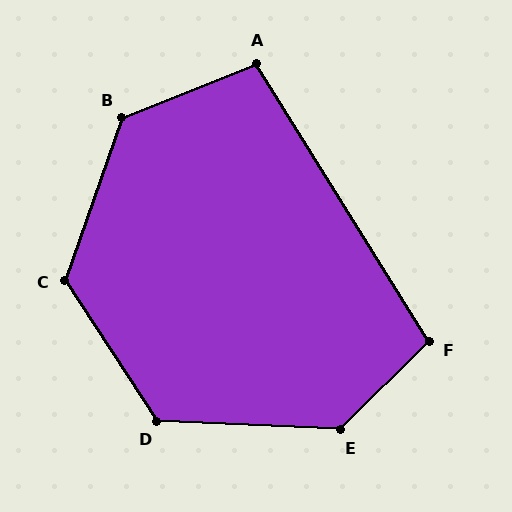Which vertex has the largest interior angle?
E, at approximately 133 degrees.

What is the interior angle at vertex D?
Approximately 126 degrees (obtuse).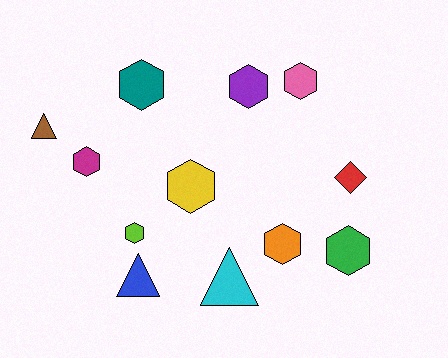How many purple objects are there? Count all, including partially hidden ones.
There is 1 purple object.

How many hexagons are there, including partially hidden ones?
There are 8 hexagons.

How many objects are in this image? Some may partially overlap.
There are 12 objects.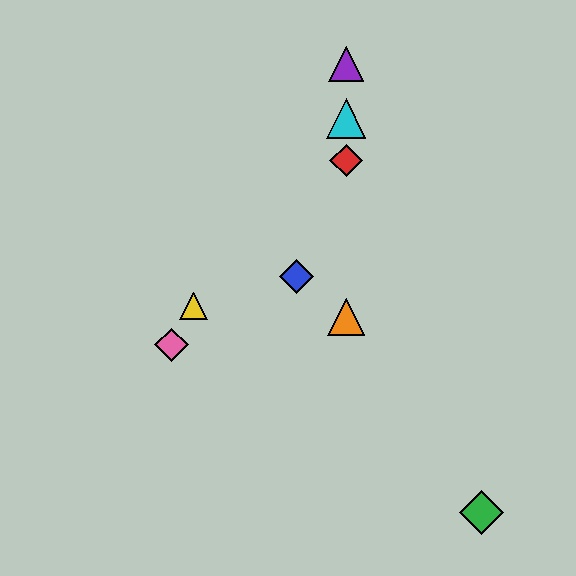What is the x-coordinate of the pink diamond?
The pink diamond is at x≈172.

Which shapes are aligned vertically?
The red diamond, the purple triangle, the orange triangle, the cyan triangle are aligned vertically.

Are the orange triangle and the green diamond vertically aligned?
No, the orange triangle is at x≈346 and the green diamond is at x≈481.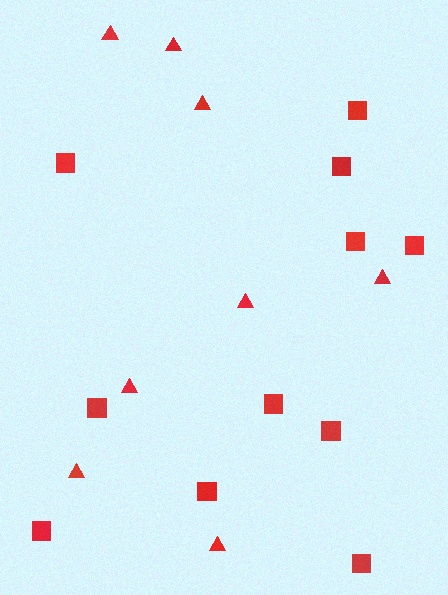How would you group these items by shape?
There are 2 groups: one group of triangles (8) and one group of squares (11).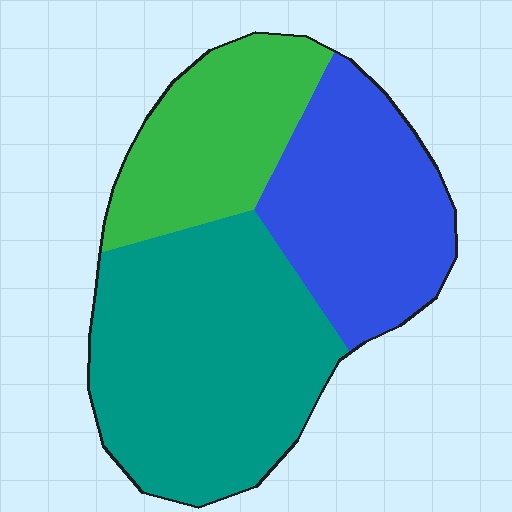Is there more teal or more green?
Teal.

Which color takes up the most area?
Teal, at roughly 45%.